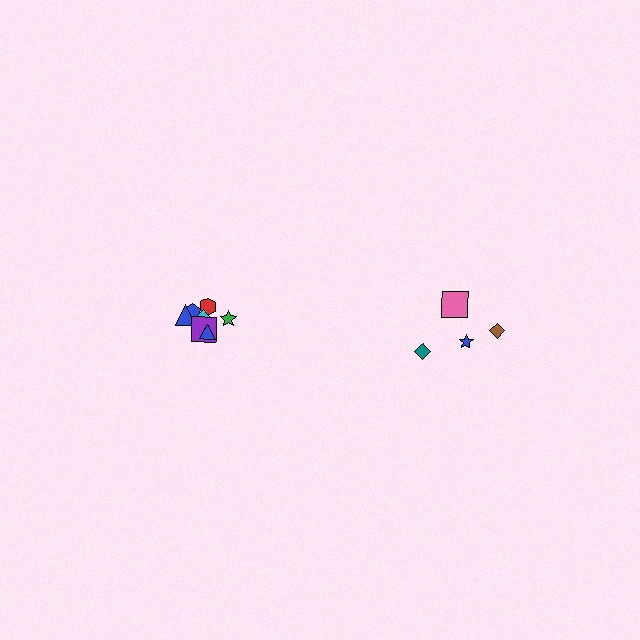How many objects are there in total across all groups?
There are 12 objects.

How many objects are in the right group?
There are 4 objects.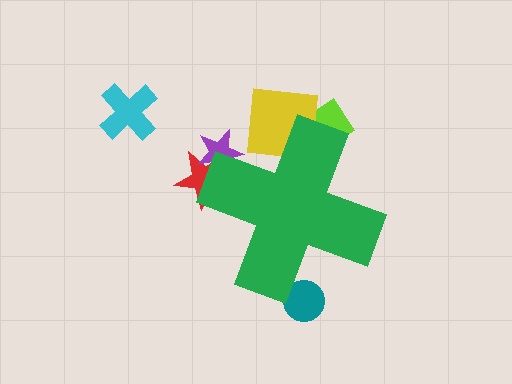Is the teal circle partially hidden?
Yes, the teal circle is partially hidden behind the green cross.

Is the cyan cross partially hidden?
No, the cyan cross is fully visible.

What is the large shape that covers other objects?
A green cross.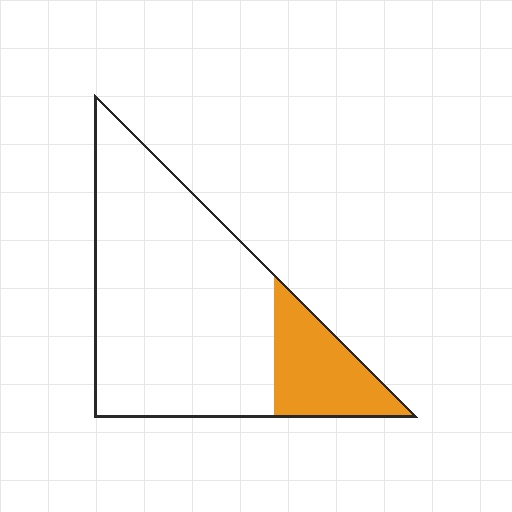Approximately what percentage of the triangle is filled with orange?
Approximately 20%.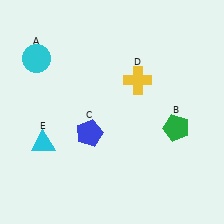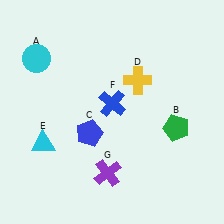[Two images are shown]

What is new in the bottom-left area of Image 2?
A purple cross (G) was added in the bottom-left area of Image 2.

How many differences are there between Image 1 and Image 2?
There are 2 differences between the two images.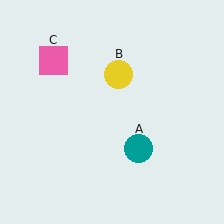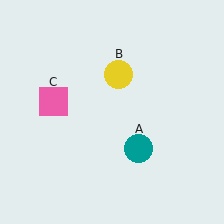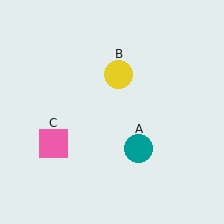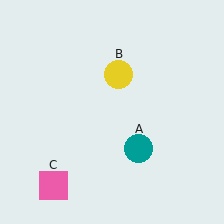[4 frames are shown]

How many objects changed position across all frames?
1 object changed position: pink square (object C).